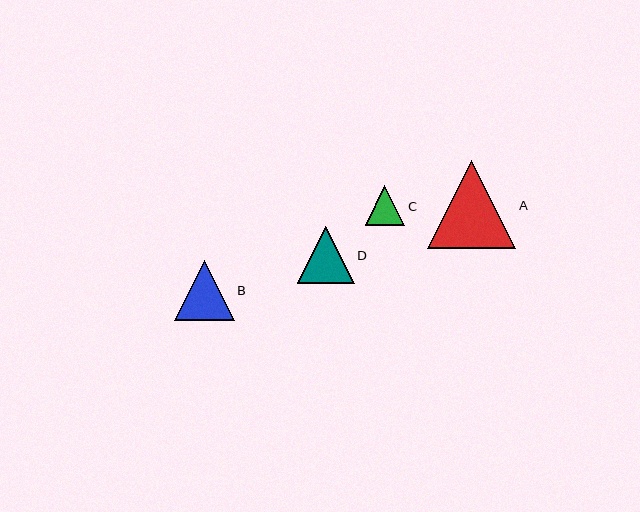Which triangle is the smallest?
Triangle C is the smallest with a size of approximately 40 pixels.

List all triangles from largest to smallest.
From largest to smallest: A, B, D, C.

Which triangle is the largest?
Triangle A is the largest with a size of approximately 88 pixels.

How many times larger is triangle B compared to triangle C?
Triangle B is approximately 1.5 times the size of triangle C.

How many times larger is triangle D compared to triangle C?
Triangle D is approximately 1.4 times the size of triangle C.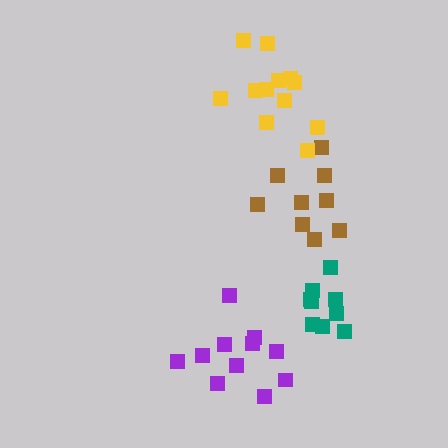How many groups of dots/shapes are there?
There are 4 groups.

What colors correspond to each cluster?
The clusters are colored: purple, brown, yellow, teal.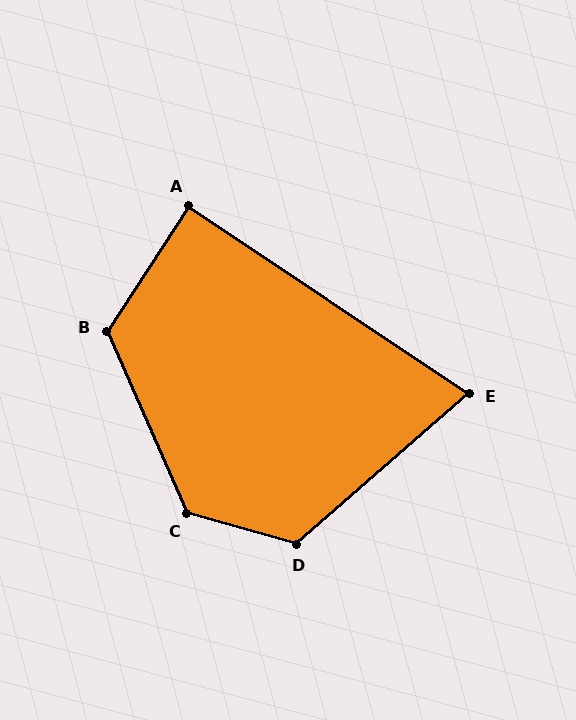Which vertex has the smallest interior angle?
E, at approximately 75 degrees.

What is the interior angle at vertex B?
Approximately 123 degrees (obtuse).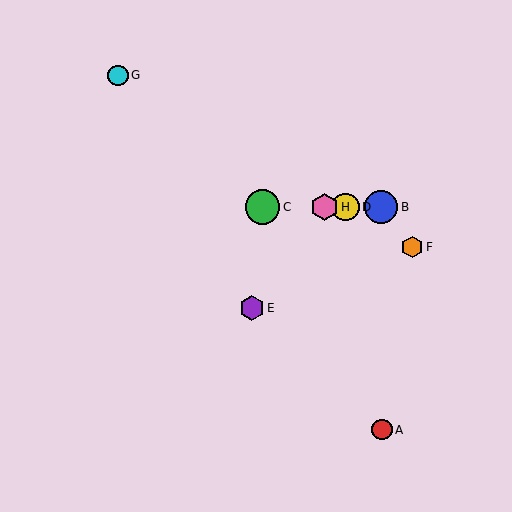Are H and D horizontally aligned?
Yes, both are at y≈207.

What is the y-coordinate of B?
Object B is at y≈207.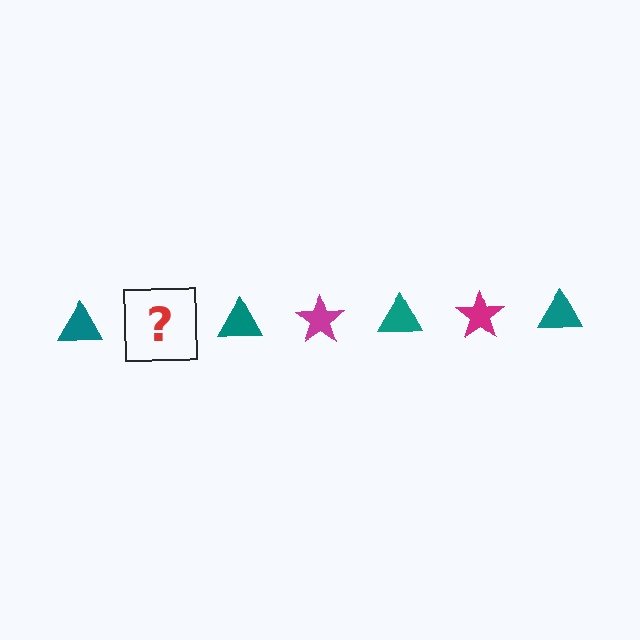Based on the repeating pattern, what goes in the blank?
The blank should be a magenta star.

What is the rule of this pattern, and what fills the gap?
The rule is that the pattern alternates between teal triangle and magenta star. The gap should be filled with a magenta star.